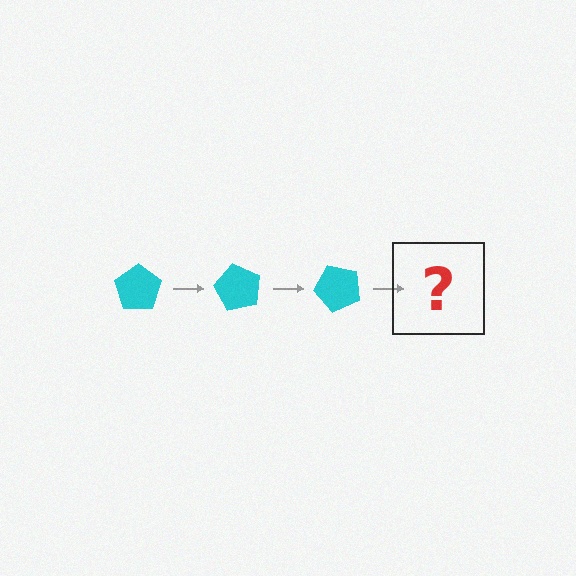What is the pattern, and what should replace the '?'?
The pattern is that the pentagon rotates 60 degrees each step. The '?' should be a cyan pentagon rotated 180 degrees.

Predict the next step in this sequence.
The next step is a cyan pentagon rotated 180 degrees.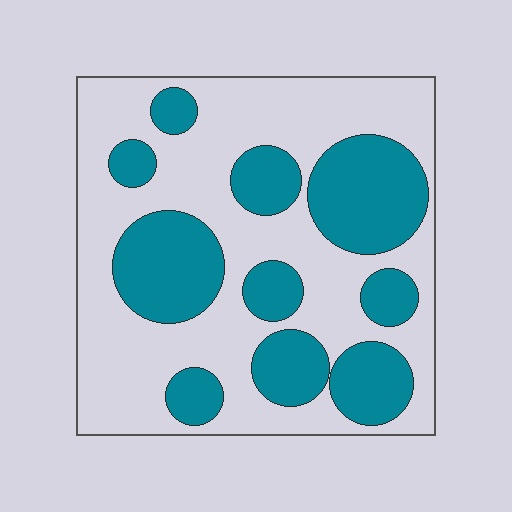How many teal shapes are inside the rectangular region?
10.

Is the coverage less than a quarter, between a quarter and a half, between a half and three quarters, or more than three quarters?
Between a quarter and a half.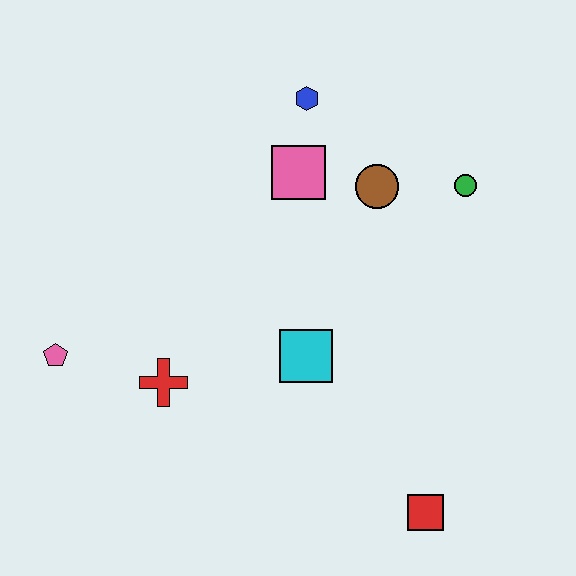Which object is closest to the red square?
The cyan square is closest to the red square.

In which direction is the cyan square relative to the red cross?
The cyan square is to the right of the red cross.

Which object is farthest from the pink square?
The red square is farthest from the pink square.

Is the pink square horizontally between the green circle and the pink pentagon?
Yes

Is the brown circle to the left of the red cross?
No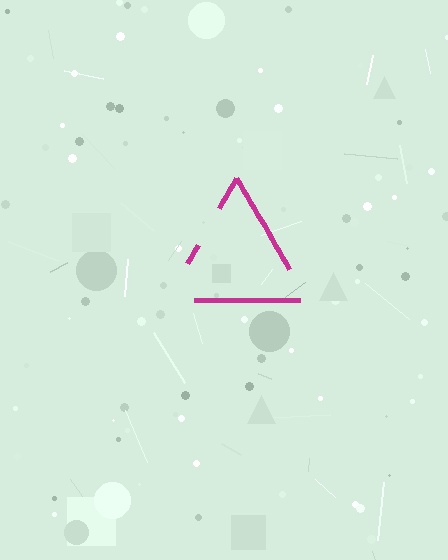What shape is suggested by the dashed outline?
The dashed outline suggests a triangle.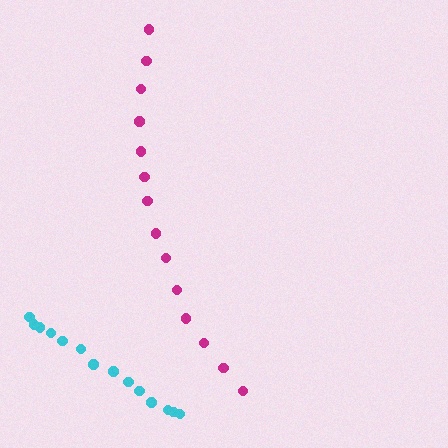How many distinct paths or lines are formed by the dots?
There are 2 distinct paths.